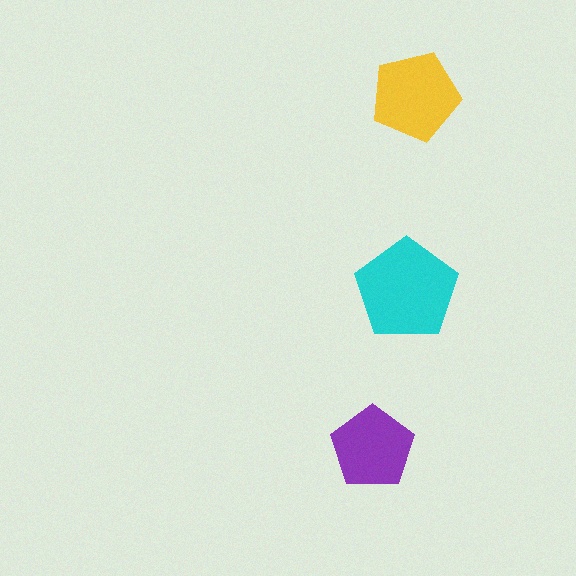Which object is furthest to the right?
The yellow pentagon is rightmost.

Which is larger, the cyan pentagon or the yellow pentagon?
The cyan one.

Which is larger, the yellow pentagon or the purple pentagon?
The yellow one.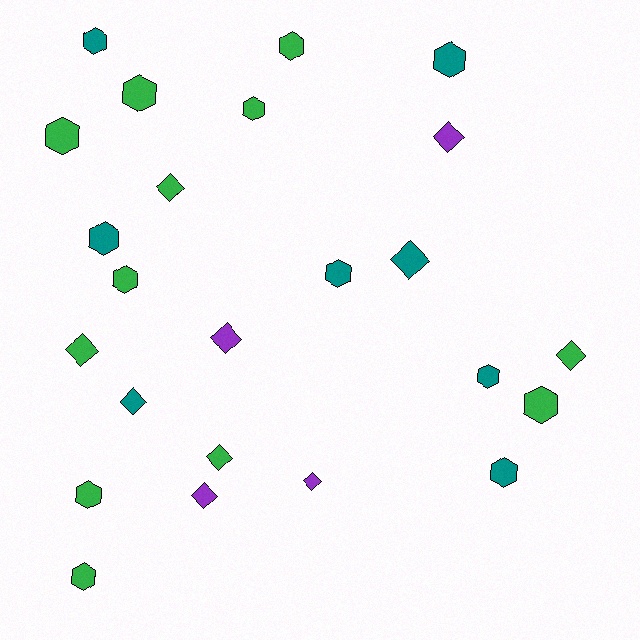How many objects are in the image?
There are 24 objects.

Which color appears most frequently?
Green, with 12 objects.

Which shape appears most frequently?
Hexagon, with 14 objects.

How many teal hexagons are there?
There are 6 teal hexagons.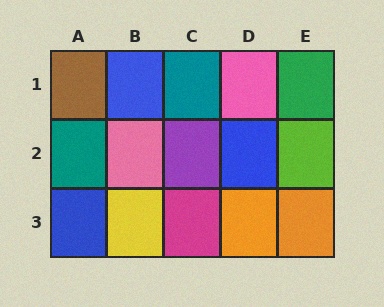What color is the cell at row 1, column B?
Blue.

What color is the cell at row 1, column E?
Green.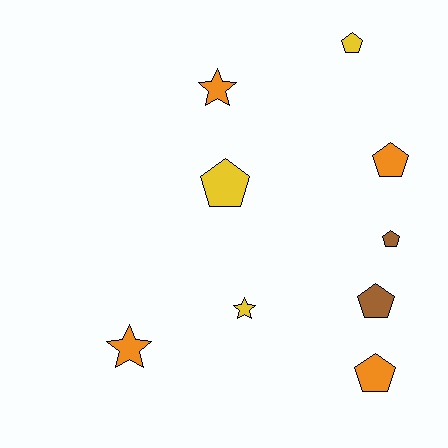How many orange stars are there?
There are 2 orange stars.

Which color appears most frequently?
Orange, with 4 objects.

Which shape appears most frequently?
Pentagon, with 6 objects.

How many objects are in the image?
There are 9 objects.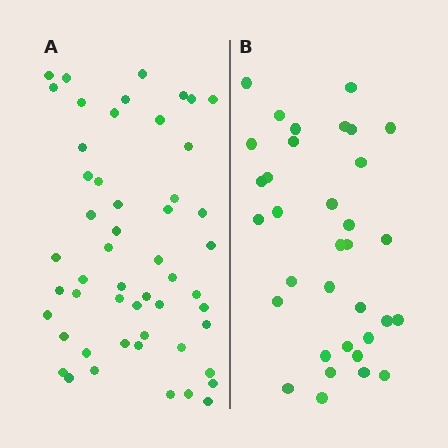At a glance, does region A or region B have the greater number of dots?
Region A (the left region) has more dots.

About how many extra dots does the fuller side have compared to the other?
Region A has approximately 20 more dots than region B.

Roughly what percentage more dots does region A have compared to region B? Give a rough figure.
About 55% more.